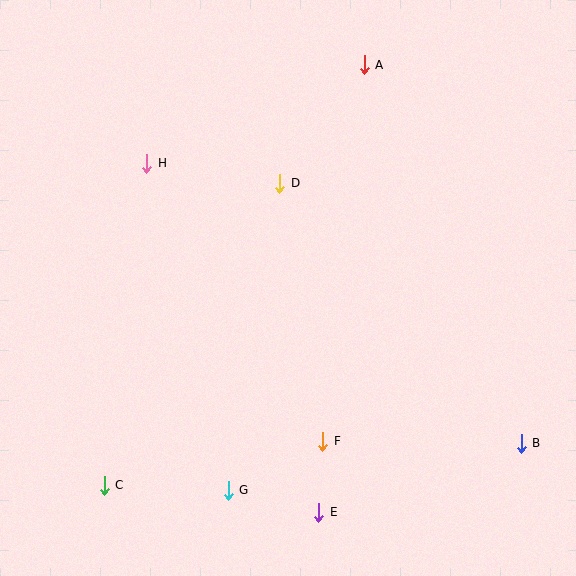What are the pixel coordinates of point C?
Point C is at (104, 485).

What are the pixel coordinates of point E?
Point E is at (319, 512).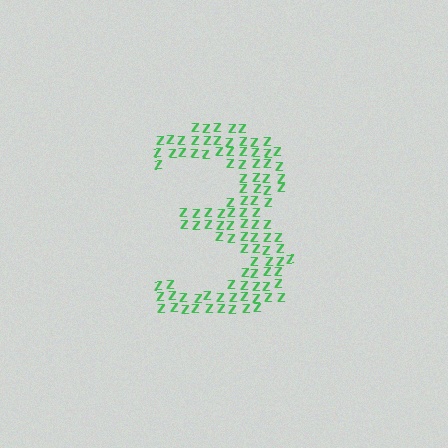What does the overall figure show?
The overall figure shows the digit 3.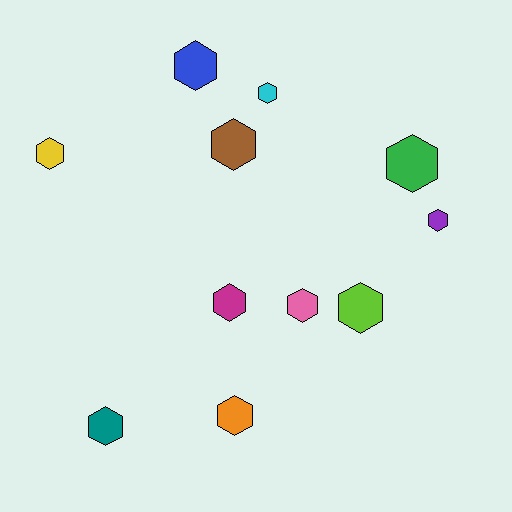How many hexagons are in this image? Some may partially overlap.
There are 11 hexagons.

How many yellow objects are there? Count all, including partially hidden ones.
There is 1 yellow object.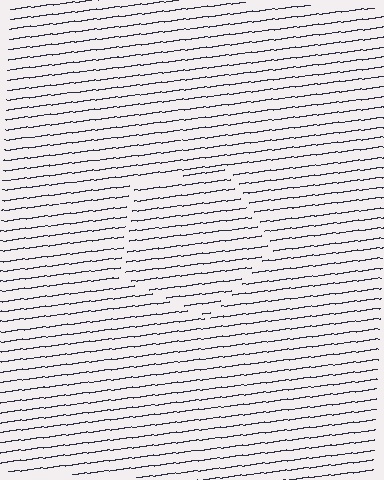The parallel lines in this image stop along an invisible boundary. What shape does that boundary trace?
An illusory pentagon. The interior of the shape contains the same grating, shifted by half a period — the contour is defined by the phase discontinuity where line-ends from the inner and outer gratings abut.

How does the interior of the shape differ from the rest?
The interior of the shape contains the same grating, shifted by half a period — the contour is defined by the phase discontinuity where line-ends from the inner and outer gratings abut.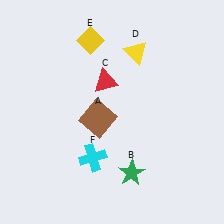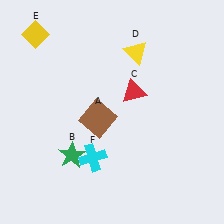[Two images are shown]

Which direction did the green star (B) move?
The green star (B) moved left.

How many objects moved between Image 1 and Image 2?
3 objects moved between the two images.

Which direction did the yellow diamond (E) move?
The yellow diamond (E) moved left.